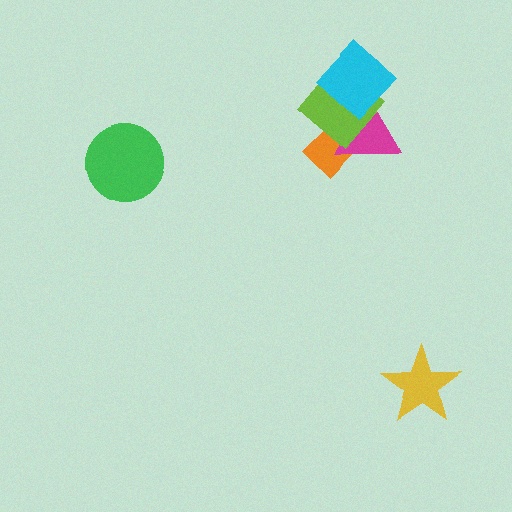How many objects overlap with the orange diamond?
2 objects overlap with the orange diamond.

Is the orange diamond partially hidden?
Yes, it is partially covered by another shape.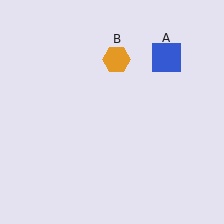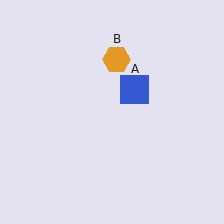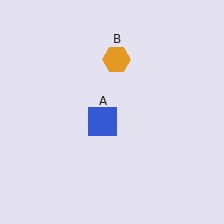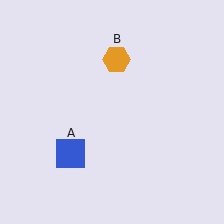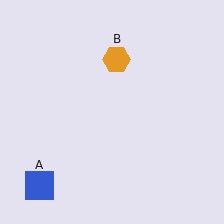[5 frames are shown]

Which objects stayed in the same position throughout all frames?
Orange hexagon (object B) remained stationary.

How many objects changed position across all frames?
1 object changed position: blue square (object A).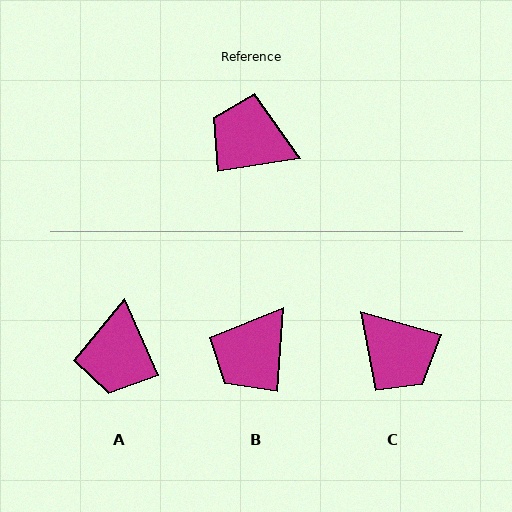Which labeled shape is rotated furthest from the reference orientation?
C, about 156 degrees away.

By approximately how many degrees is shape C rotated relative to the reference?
Approximately 156 degrees counter-clockwise.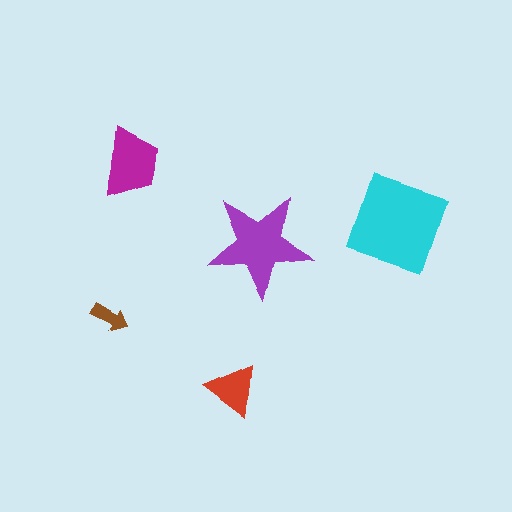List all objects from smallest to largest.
The brown arrow, the red triangle, the magenta trapezoid, the purple star, the cyan square.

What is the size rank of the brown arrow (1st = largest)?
5th.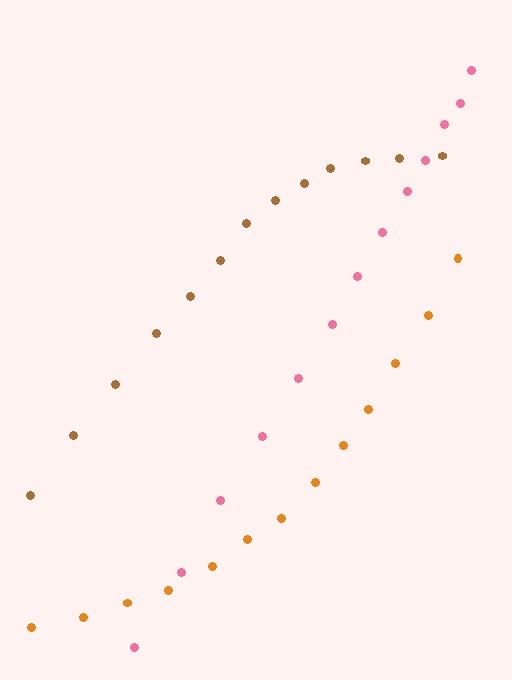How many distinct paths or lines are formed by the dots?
There are 3 distinct paths.